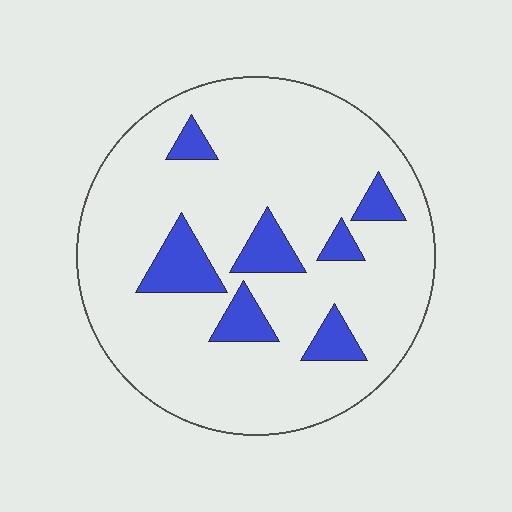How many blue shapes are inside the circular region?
7.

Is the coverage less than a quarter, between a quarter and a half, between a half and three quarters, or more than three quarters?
Less than a quarter.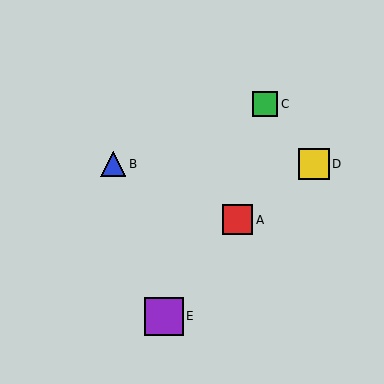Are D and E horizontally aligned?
No, D is at y≈164 and E is at y≈316.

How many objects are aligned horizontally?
2 objects (B, D) are aligned horizontally.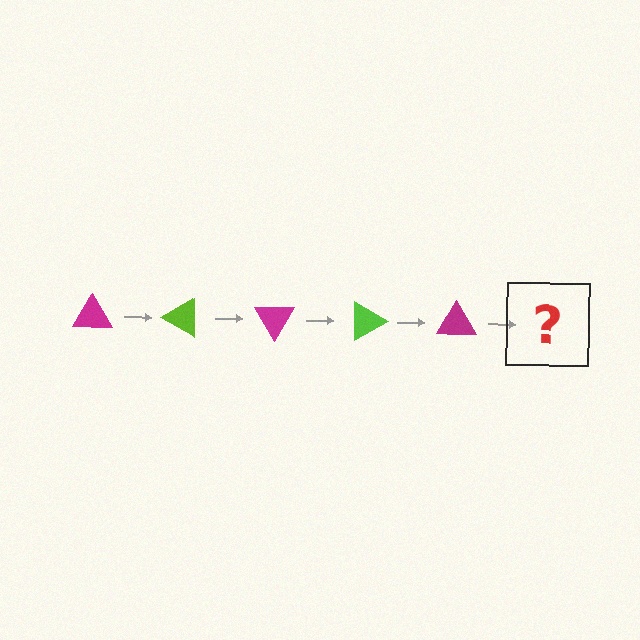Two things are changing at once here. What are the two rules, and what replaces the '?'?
The two rules are that it rotates 30 degrees each step and the color cycles through magenta and lime. The '?' should be a lime triangle, rotated 150 degrees from the start.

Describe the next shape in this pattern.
It should be a lime triangle, rotated 150 degrees from the start.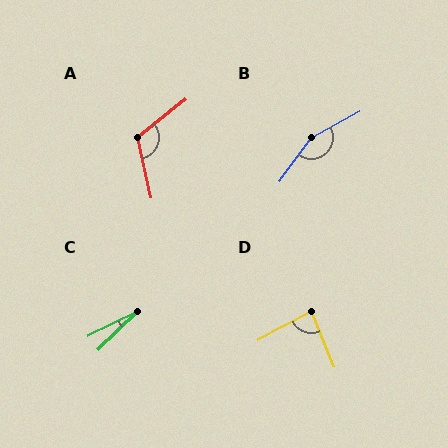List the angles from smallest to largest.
C (19°), D (85°), A (116°), B (156°).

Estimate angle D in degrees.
Approximately 85 degrees.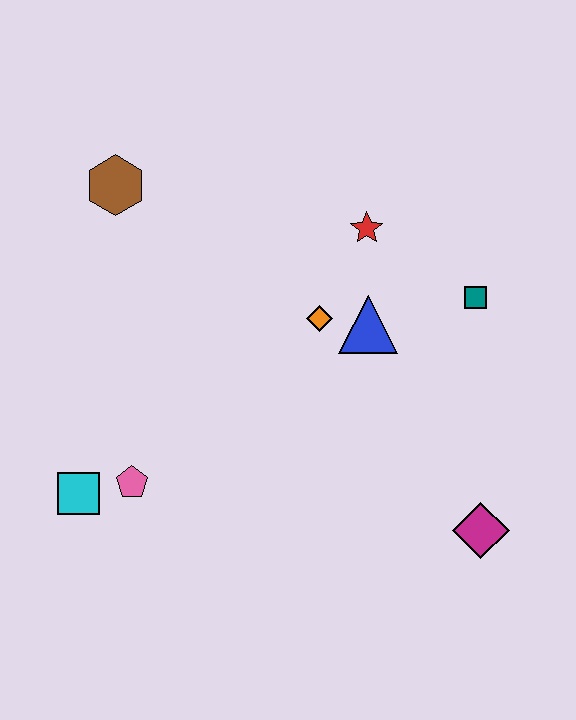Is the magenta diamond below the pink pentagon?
Yes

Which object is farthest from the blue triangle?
The cyan square is farthest from the blue triangle.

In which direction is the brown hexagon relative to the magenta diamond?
The brown hexagon is to the left of the magenta diamond.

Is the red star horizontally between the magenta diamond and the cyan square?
Yes